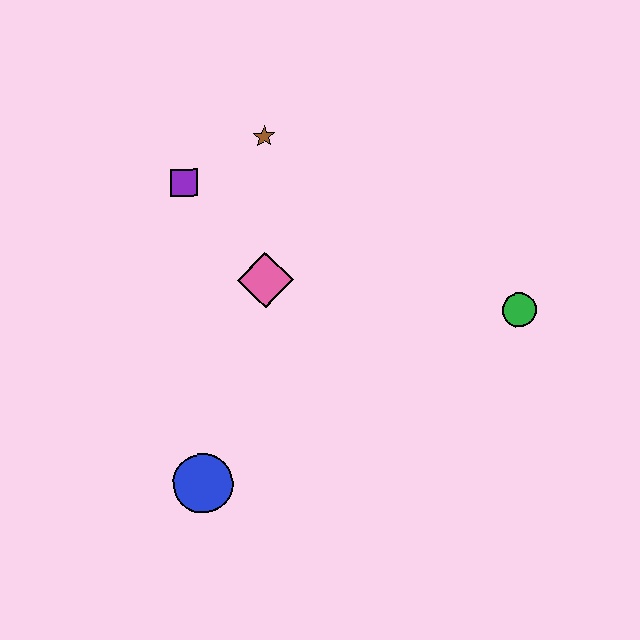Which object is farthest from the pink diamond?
The green circle is farthest from the pink diamond.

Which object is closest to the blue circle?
The pink diamond is closest to the blue circle.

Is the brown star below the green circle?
No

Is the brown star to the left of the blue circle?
No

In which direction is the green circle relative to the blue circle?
The green circle is to the right of the blue circle.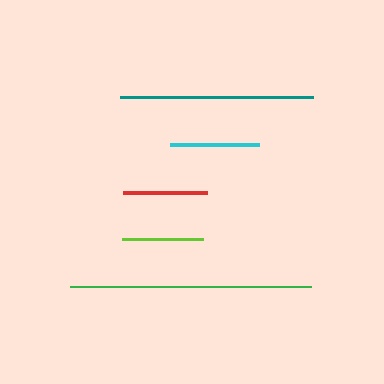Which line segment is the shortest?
The lime line is the shortest at approximately 81 pixels.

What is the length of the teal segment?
The teal segment is approximately 193 pixels long.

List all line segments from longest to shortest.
From longest to shortest: green, teal, cyan, red, lime.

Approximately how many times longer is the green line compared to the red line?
The green line is approximately 2.9 times the length of the red line.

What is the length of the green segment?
The green segment is approximately 240 pixels long.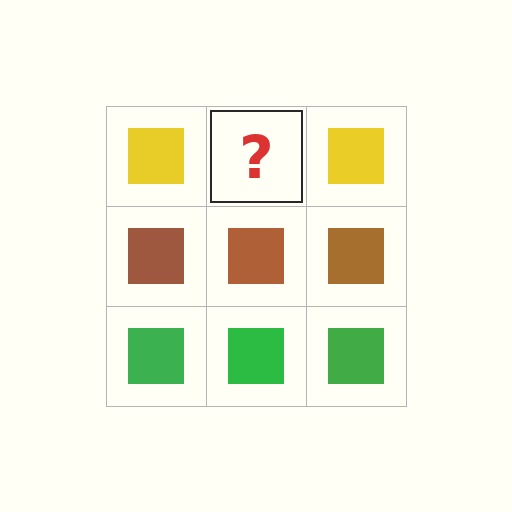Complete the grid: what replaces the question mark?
The question mark should be replaced with a yellow square.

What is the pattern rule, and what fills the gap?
The rule is that each row has a consistent color. The gap should be filled with a yellow square.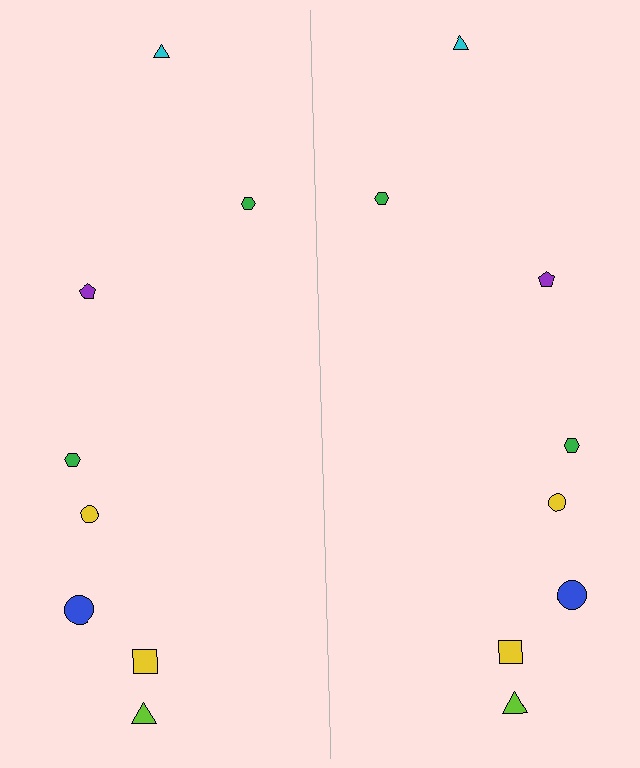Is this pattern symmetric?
Yes, this pattern has bilateral (reflection) symmetry.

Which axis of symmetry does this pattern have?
The pattern has a vertical axis of symmetry running through the center of the image.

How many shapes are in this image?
There are 16 shapes in this image.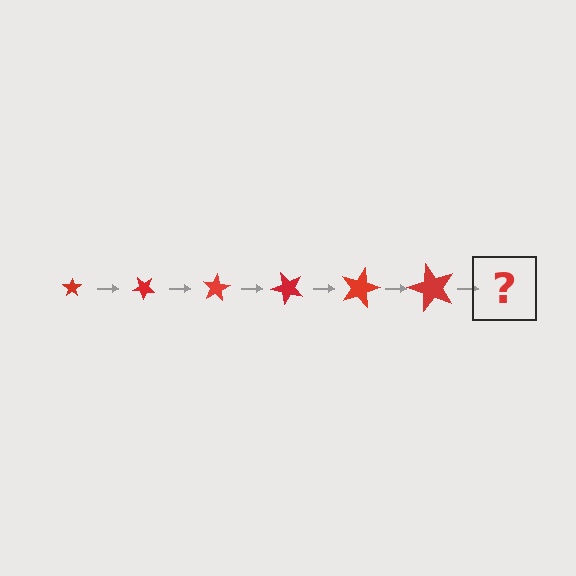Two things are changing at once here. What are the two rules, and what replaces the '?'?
The two rules are that the star grows larger each step and it rotates 40 degrees each step. The '?' should be a star, larger than the previous one and rotated 240 degrees from the start.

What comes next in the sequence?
The next element should be a star, larger than the previous one and rotated 240 degrees from the start.